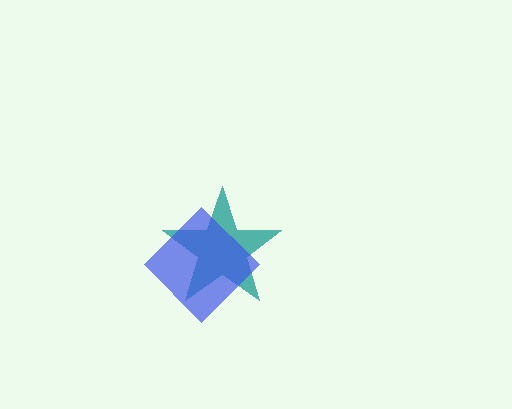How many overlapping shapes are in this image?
There are 2 overlapping shapes in the image.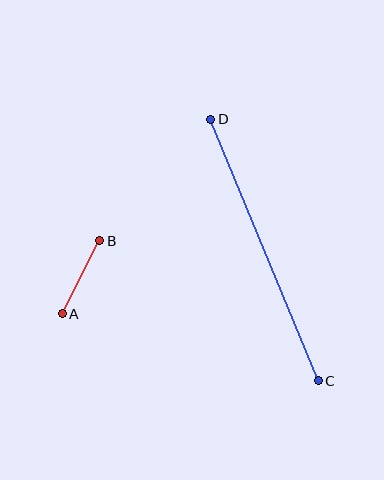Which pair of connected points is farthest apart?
Points C and D are farthest apart.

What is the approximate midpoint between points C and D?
The midpoint is at approximately (265, 250) pixels.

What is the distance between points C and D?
The distance is approximately 282 pixels.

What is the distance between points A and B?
The distance is approximately 82 pixels.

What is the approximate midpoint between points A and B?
The midpoint is at approximately (81, 277) pixels.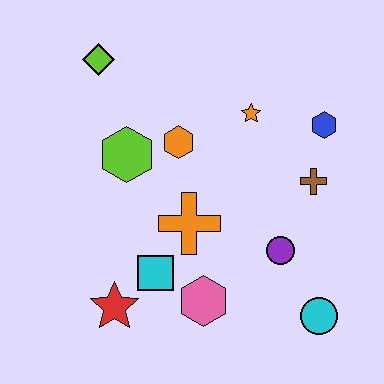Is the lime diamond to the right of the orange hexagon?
No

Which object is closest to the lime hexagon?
The orange hexagon is closest to the lime hexagon.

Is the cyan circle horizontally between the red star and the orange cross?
No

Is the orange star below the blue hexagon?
No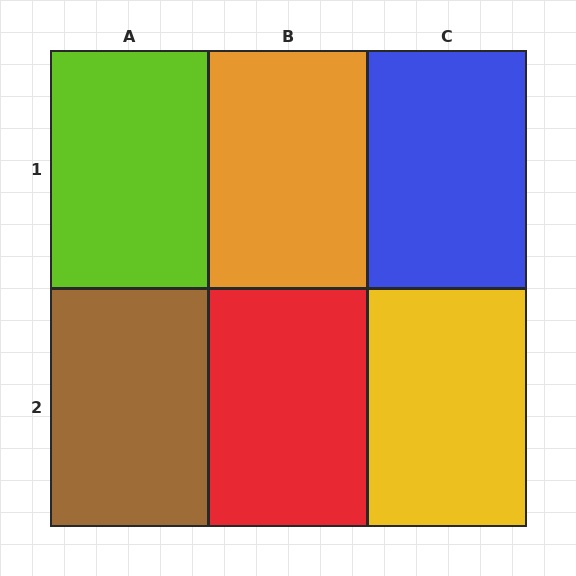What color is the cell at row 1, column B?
Orange.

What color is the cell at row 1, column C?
Blue.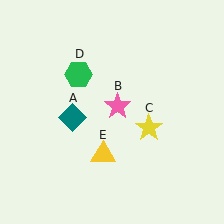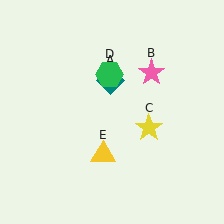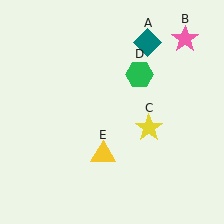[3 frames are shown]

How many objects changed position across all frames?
3 objects changed position: teal diamond (object A), pink star (object B), green hexagon (object D).